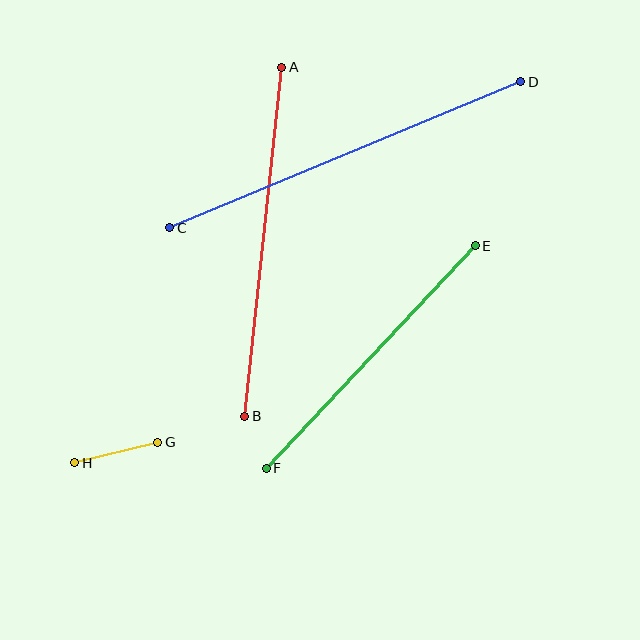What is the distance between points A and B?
The distance is approximately 351 pixels.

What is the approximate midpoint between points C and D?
The midpoint is at approximately (345, 155) pixels.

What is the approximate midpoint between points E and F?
The midpoint is at approximately (371, 357) pixels.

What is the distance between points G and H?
The distance is approximately 85 pixels.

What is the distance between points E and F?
The distance is approximately 305 pixels.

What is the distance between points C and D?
The distance is approximately 380 pixels.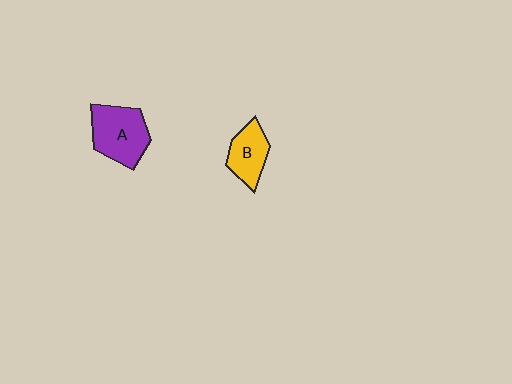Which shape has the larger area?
Shape A (purple).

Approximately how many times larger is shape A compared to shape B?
Approximately 1.5 times.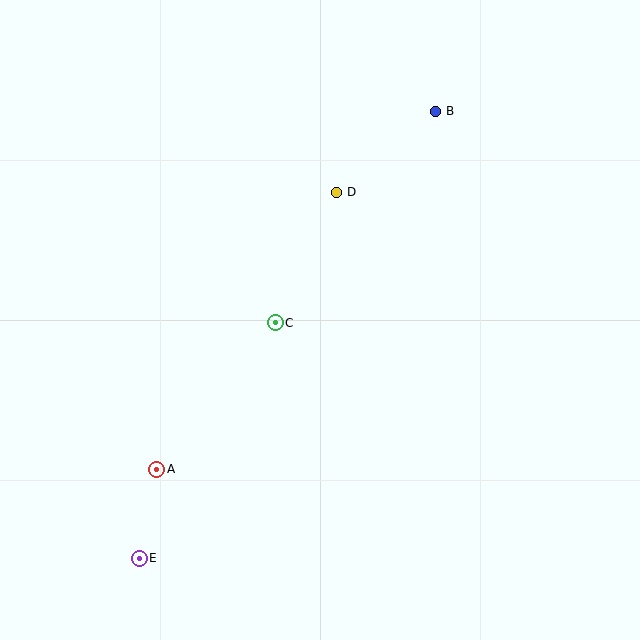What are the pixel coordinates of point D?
Point D is at (337, 192).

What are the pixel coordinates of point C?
Point C is at (275, 323).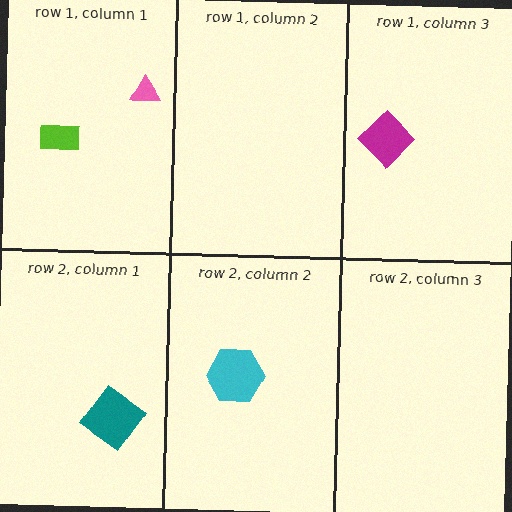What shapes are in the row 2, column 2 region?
The cyan hexagon.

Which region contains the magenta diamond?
The row 1, column 3 region.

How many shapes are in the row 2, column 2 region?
1.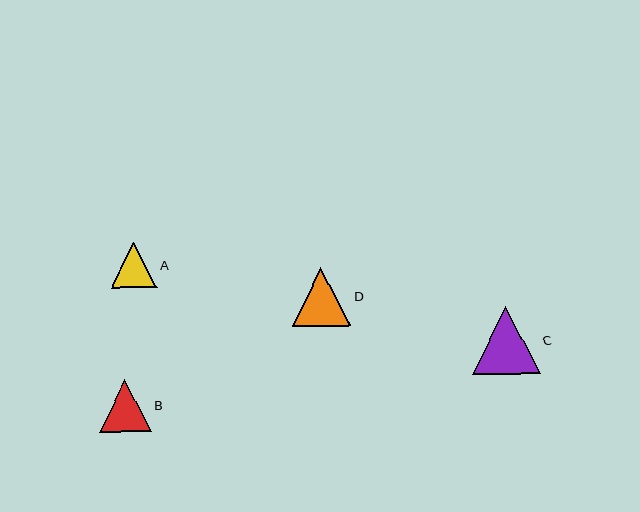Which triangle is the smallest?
Triangle A is the smallest with a size of approximately 46 pixels.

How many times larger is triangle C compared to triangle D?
Triangle C is approximately 1.1 times the size of triangle D.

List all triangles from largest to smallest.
From largest to smallest: C, D, B, A.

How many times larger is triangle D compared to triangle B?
Triangle D is approximately 1.1 times the size of triangle B.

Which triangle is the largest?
Triangle C is the largest with a size of approximately 67 pixels.